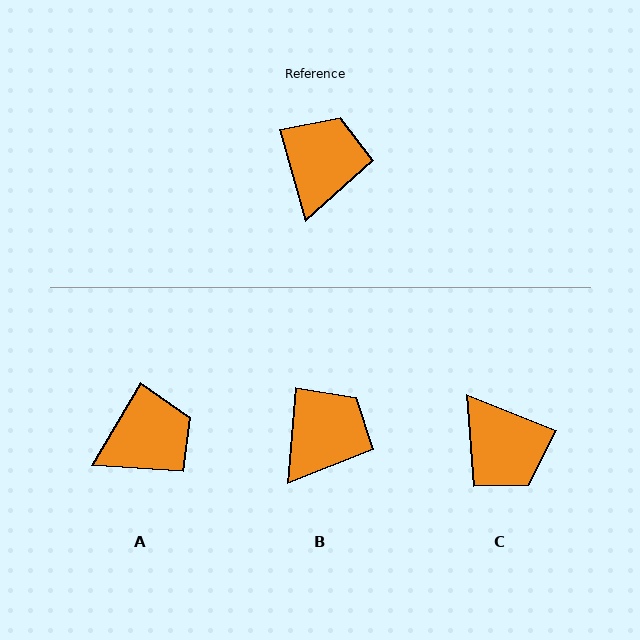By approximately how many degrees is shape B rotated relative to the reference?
Approximately 20 degrees clockwise.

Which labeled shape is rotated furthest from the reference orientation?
C, about 127 degrees away.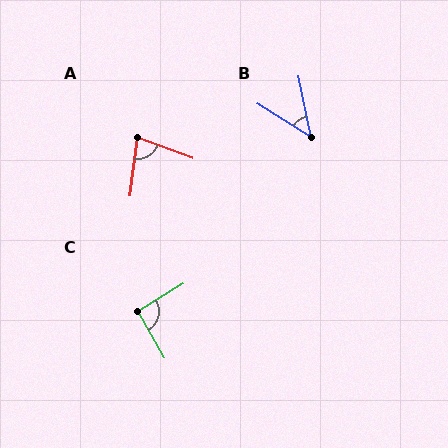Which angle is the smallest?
B, at approximately 46 degrees.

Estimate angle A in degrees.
Approximately 77 degrees.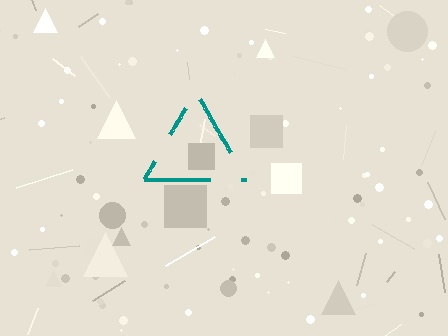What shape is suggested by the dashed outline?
The dashed outline suggests a triangle.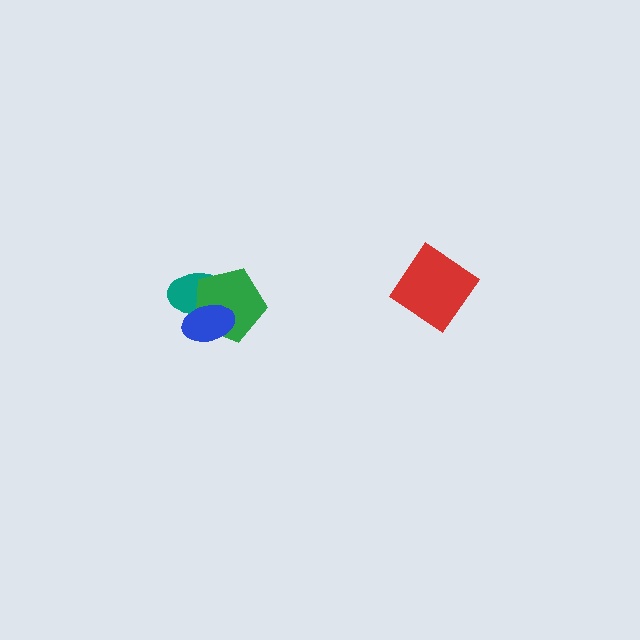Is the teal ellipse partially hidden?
Yes, it is partially covered by another shape.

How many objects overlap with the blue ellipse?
2 objects overlap with the blue ellipse.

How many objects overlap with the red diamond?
0 objects overlap with the red diamond.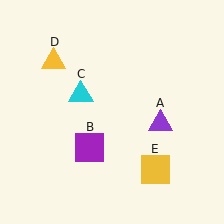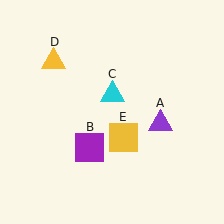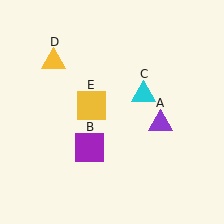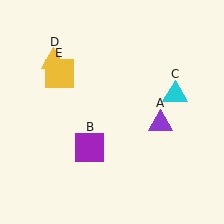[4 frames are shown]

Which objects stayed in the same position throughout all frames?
Purple triangle (object A) and purple square (object B) and yellow triangle (object D) remained stationary.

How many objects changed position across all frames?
2 objects changed position: cyan triangle (object C), yellow square (object E).